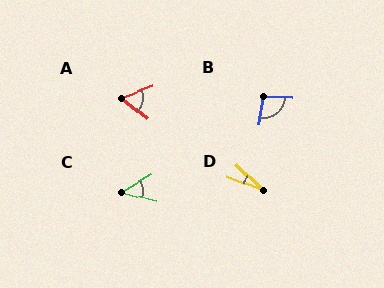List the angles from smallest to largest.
D (22°), C (44°), A (58°), B (95°).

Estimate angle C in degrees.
Approximately 44 degrees.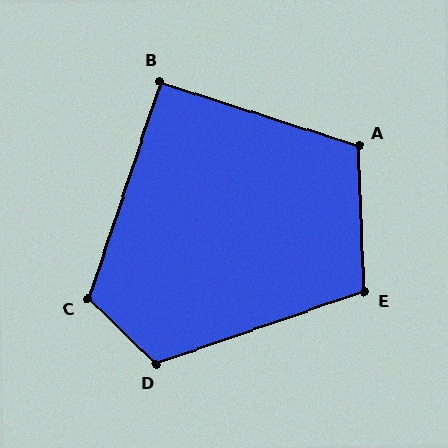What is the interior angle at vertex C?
Approximately 115 degrees (obtuse).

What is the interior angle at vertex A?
Approximately 110 degrees (obtuse).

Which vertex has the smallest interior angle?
B, at approximately 91 degrees.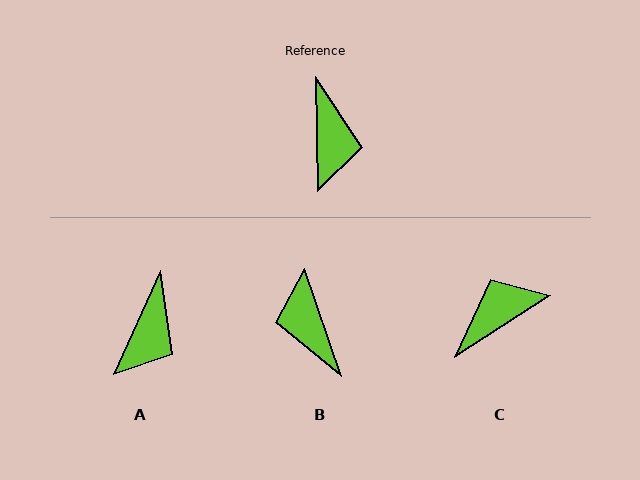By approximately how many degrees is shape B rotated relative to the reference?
Approximately 162 degrees clockwise.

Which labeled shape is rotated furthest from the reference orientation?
B, about 162 degrees away.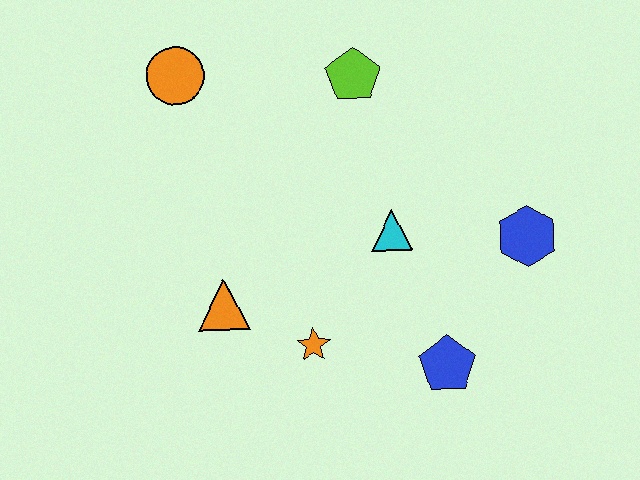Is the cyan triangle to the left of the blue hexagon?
Yes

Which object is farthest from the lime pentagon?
The blue pentagon is farthest from the lime pentagon.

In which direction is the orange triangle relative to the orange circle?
The orange triangle is below the orange circle.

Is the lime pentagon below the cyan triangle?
No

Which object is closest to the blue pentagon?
The orange star is closest to the blue pentagon.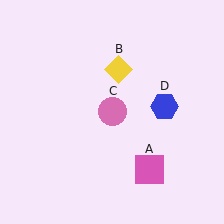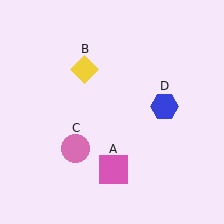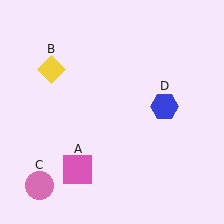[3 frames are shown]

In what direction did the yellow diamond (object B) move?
The yellow diamond (object B) moved left.